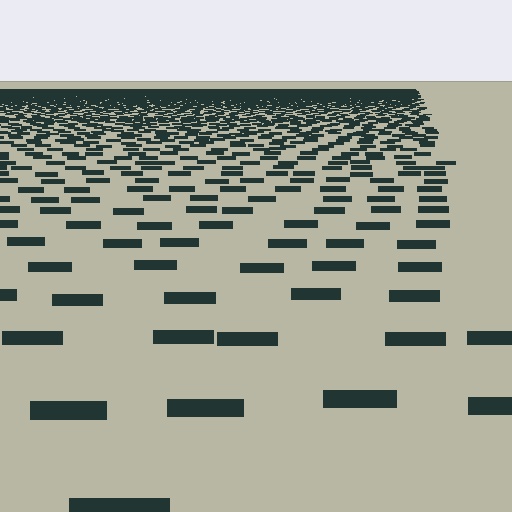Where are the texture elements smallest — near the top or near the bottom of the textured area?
Near the top.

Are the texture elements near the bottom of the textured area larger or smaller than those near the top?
Larger. Near the bottom, elements are closer to the viewer and appear at a bigger on-screen size.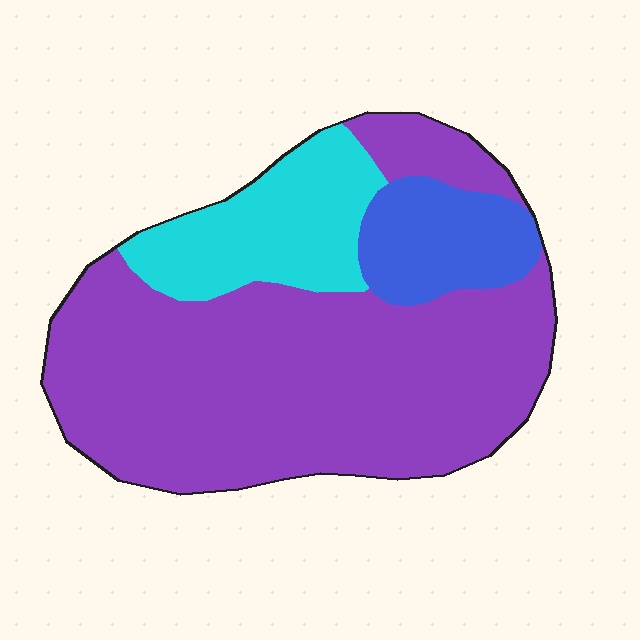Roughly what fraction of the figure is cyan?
Cyan takes up about one fifth (1/5) of the figure.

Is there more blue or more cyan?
Cyan.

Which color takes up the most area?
Purple, at roughly 70%.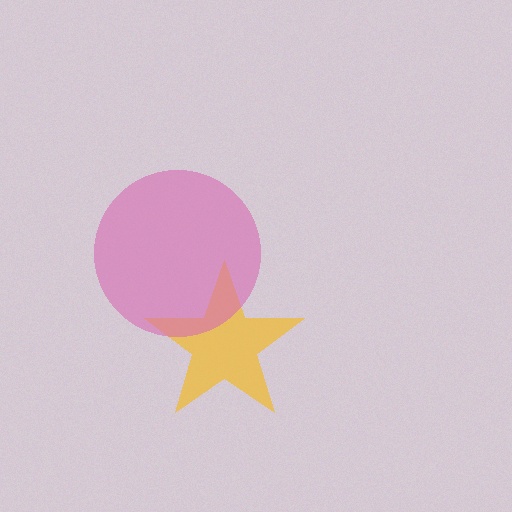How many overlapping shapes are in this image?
There are 2 overlapping shapes in the image.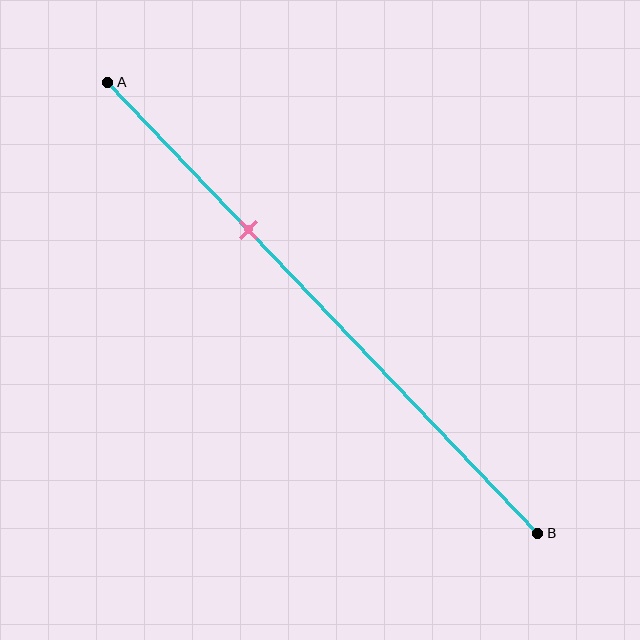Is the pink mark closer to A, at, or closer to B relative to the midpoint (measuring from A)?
The pink mark is closer to point A than the midpoint of segment AB.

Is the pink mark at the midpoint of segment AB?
No, the mark is at about 35% from A, not at the 50% midpoint.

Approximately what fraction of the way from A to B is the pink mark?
The pink mark is approximately 35% of the way from A to B.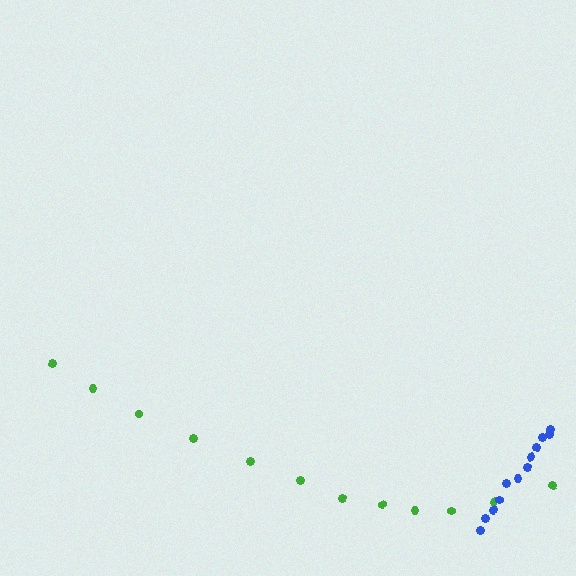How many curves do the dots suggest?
There are 2 distinct paths.